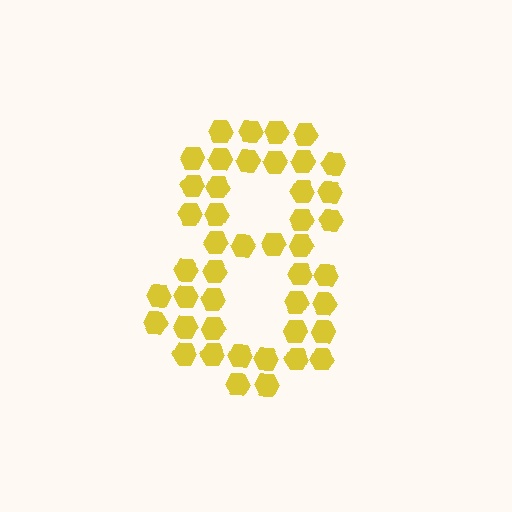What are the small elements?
The small elements are hexagons.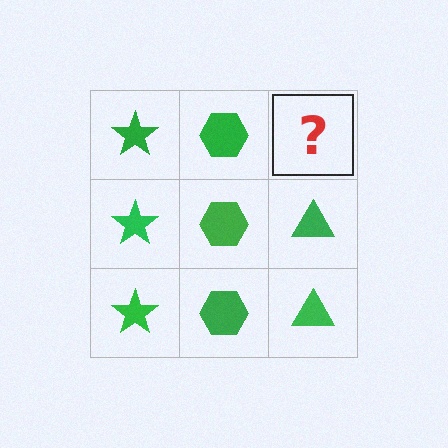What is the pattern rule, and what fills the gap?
The rule is that each column has a consistent shape. The gap should be filled with a green triangle.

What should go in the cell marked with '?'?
The missing cell should contain a green triangle.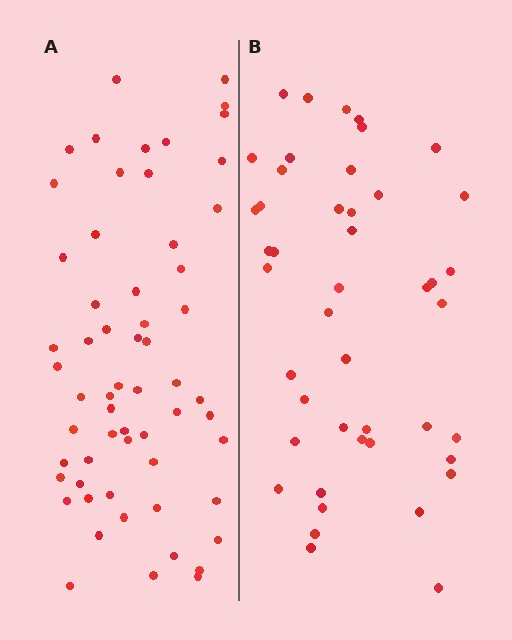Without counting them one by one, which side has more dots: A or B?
Region A (the left region) has more dots.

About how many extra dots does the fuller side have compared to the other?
Region A has approximately 15 more dots than region B.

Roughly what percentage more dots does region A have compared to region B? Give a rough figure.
About 35% more.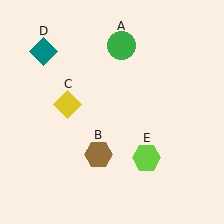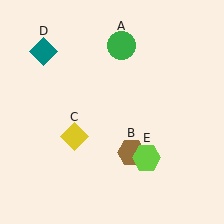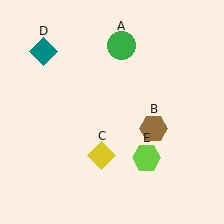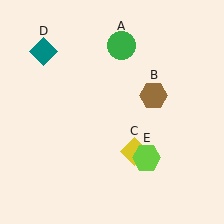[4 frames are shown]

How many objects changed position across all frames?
2 objects changed position: brown hexagon (object B), yellow diamond (object C).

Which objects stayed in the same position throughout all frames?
Green circle (object A) and teal diamond (object D) and lime hexagon (object E) remained stationary.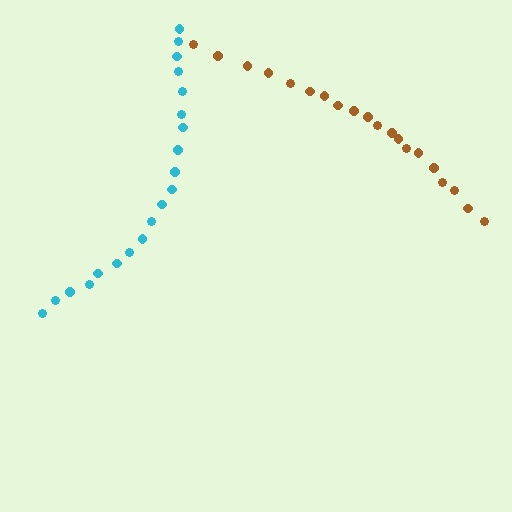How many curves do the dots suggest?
There are 2 distinct paths.